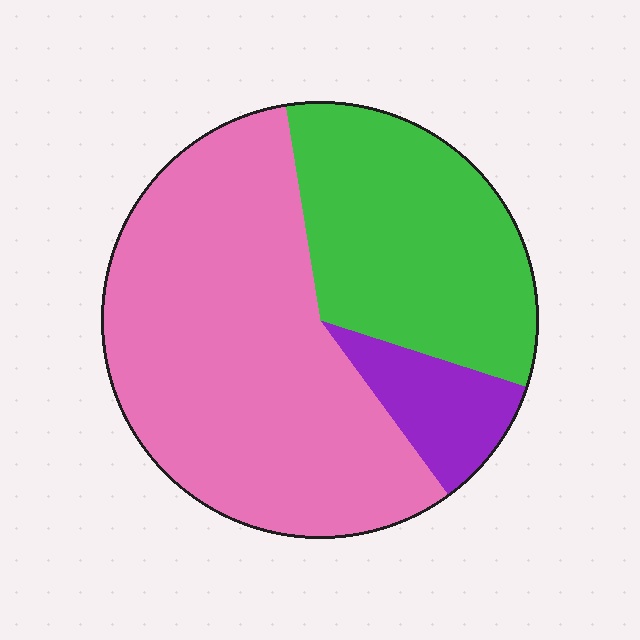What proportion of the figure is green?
Green takes up about one third (1/3) of the figure.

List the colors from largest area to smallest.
From largest to smallest: pink, green, purple.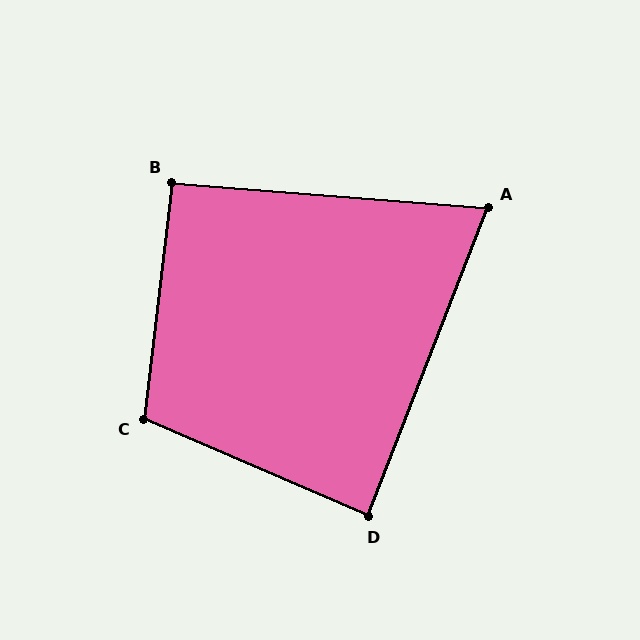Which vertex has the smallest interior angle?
A, at approximately 73 degrees.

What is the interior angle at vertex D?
Approximately 88 degrees (approximately right).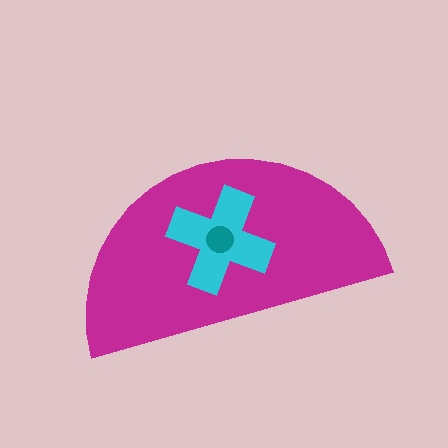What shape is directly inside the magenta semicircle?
The cyan cross.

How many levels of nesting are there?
3.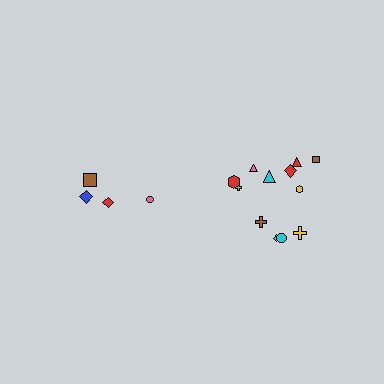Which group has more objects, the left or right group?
The right group.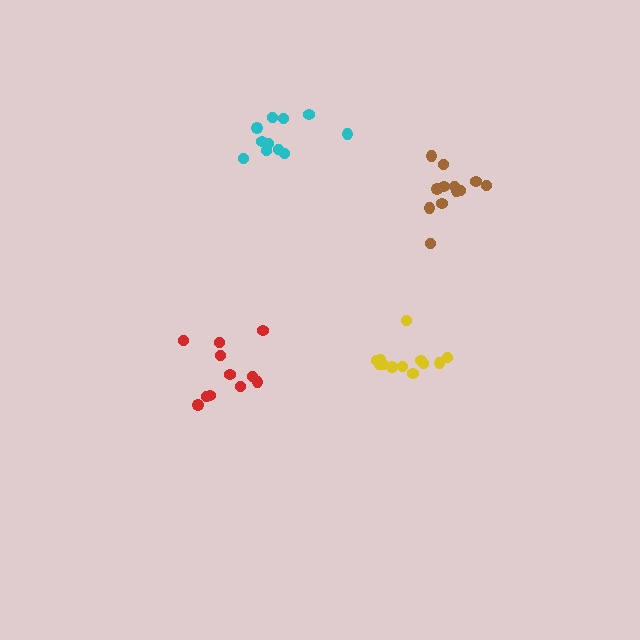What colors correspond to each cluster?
The clusters are colored: brown, yellow, red, cyan.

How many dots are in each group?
Group 1: 12 dots, Group 2: 12 dots, Group 3: 11 dots, Group 4: 11 dots (46 total).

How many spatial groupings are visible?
There are 4 spatial groupings.